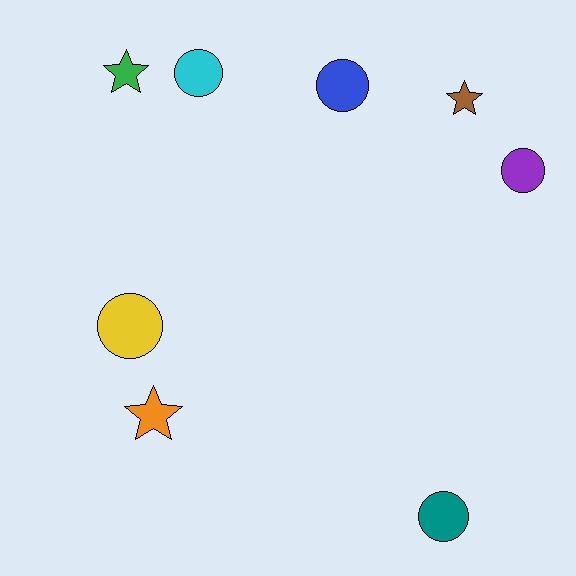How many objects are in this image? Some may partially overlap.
There are 8 objects.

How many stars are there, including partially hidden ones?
There are 3 stars.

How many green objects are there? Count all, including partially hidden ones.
There is 1 green object.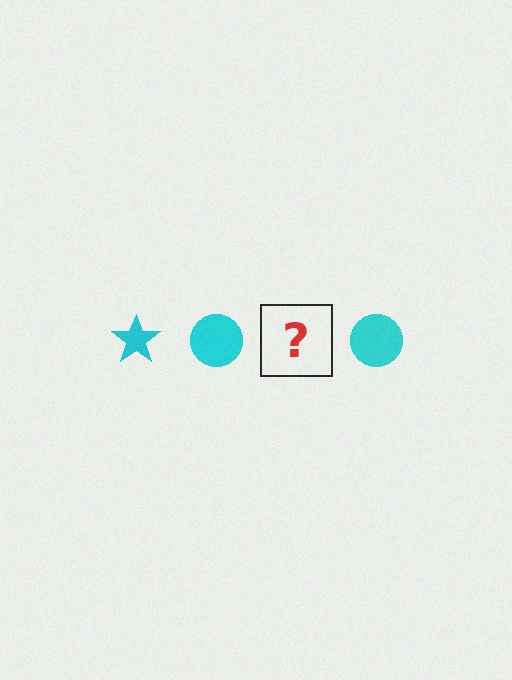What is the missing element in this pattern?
The missing element is a cyan star.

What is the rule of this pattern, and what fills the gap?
The rule is that the pattern cycles through star, circle shapes in cyan. The gap should be filled with a cyan star.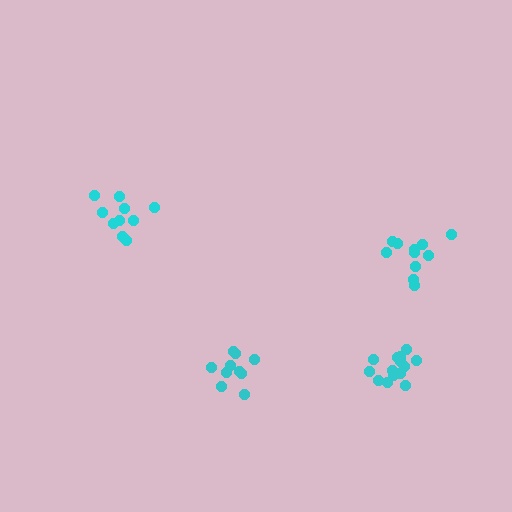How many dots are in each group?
Group 1: 10 dots, Group 2: 10 dots, Group 3: 14 dots, Group 4: 11 dots (45 total).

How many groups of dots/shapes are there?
There are 4 groups.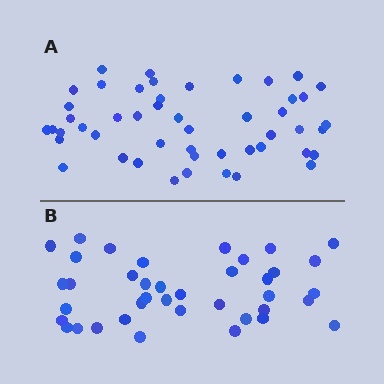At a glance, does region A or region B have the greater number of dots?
Region A (the top region) has more dots.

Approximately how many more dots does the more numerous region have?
Region A has roughly 10 or so more dots than region B.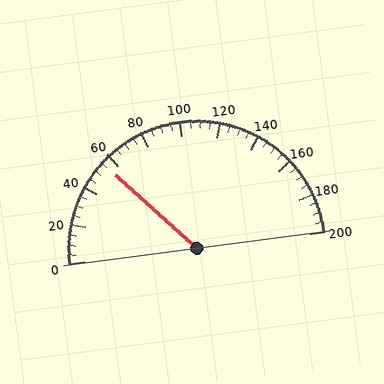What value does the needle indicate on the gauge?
The needle indicates approximately 55.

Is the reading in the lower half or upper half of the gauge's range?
The reading is in the lower half of the range (0 to 200).